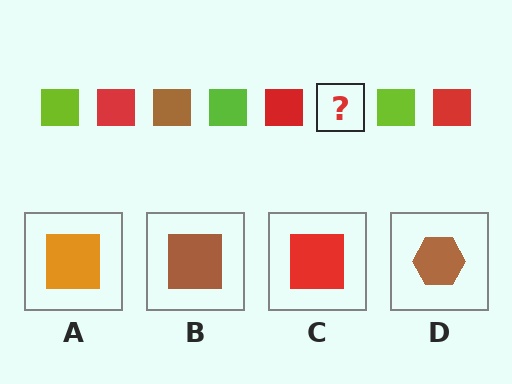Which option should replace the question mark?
Option B.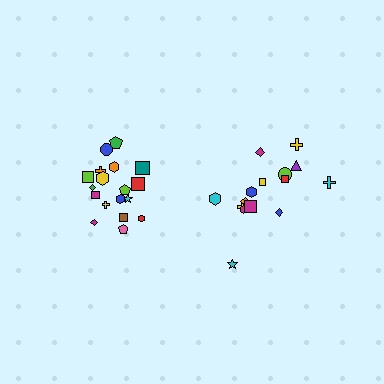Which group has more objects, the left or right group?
The left group.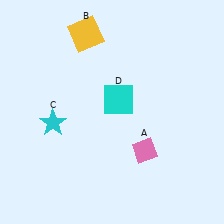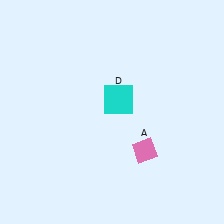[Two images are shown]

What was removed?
The cyan star (C), the yellow square (B) were removed in Image 2.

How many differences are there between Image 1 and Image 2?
There are 2 differences between the two images.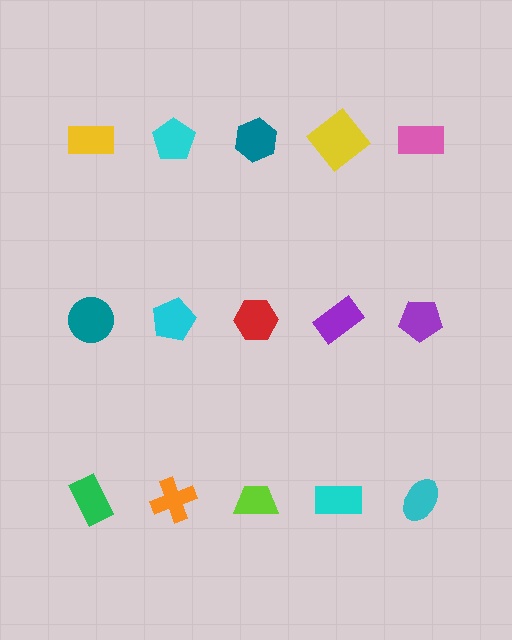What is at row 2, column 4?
A purple rectangle.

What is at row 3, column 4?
A cyan rectangle.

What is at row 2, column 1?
A teal circle.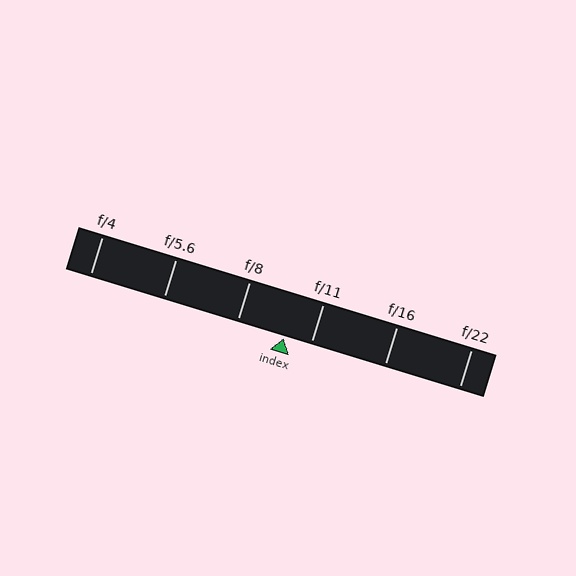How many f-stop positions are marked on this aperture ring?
There are 6 f-stop positions marked.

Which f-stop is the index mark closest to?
The index mark is closest to f/11.